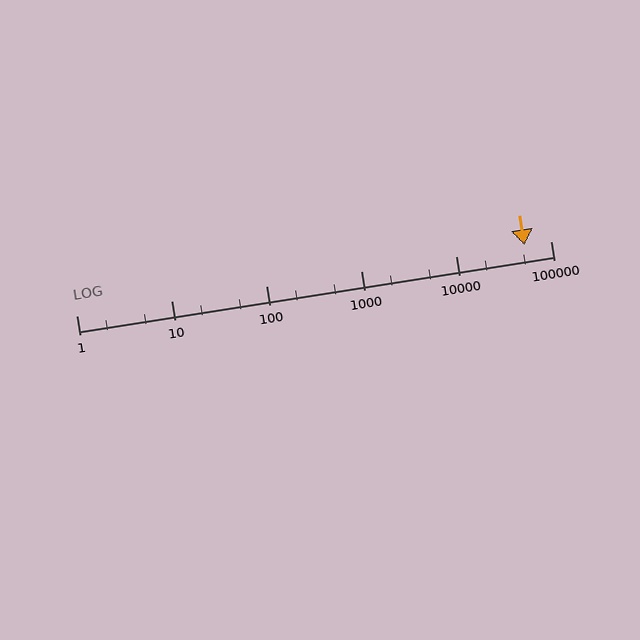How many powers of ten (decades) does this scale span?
The scale spans 5 decades, from 1 to 100000.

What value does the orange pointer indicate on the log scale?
The pointer indicates approximately 53000.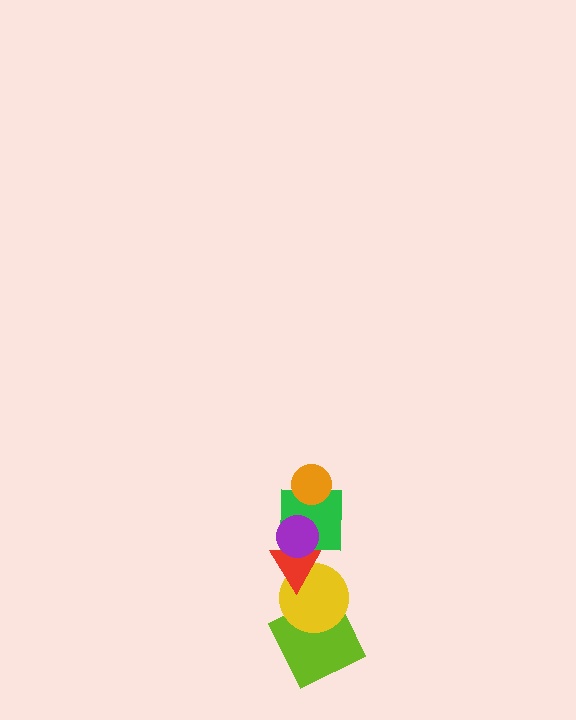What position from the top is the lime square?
The lime square is 6th from the top.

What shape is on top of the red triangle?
The green square is on top of the red triangle.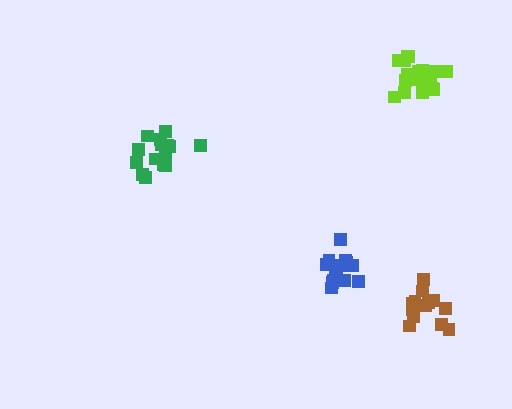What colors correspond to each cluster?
The clusters are colored: brown, green, blue, lime.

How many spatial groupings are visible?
There are 4 spatial groupings.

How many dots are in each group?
Group 1: 15 dots, Group 2: 16 dots, Group 3: 15 dots, Group 4: 20 dots (66 total).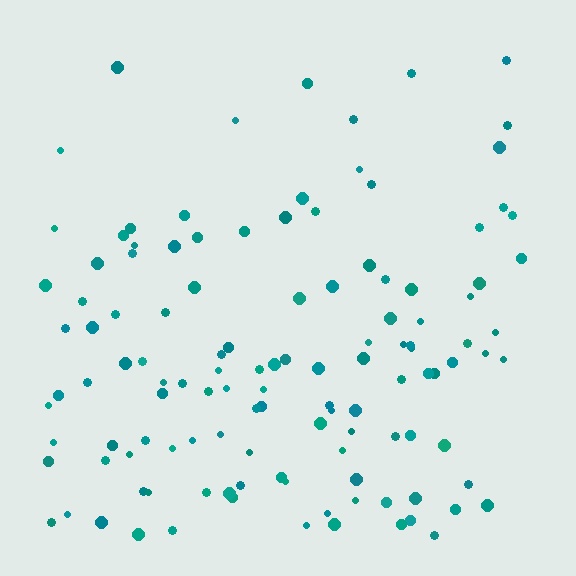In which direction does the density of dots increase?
From top to bottom, with the bottom side densest.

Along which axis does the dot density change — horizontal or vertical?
Vertical.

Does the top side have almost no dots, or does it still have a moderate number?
Still a moderate number, just noticeably fewer than the bottom.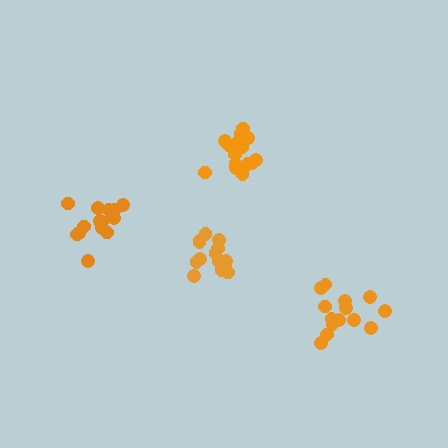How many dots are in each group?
Group 1: 15 dots, Group 2: 14 dots, Group 3: 15 dots, Group 4: 14 dots (58 total).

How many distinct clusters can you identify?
There are 4 distinct clusters.